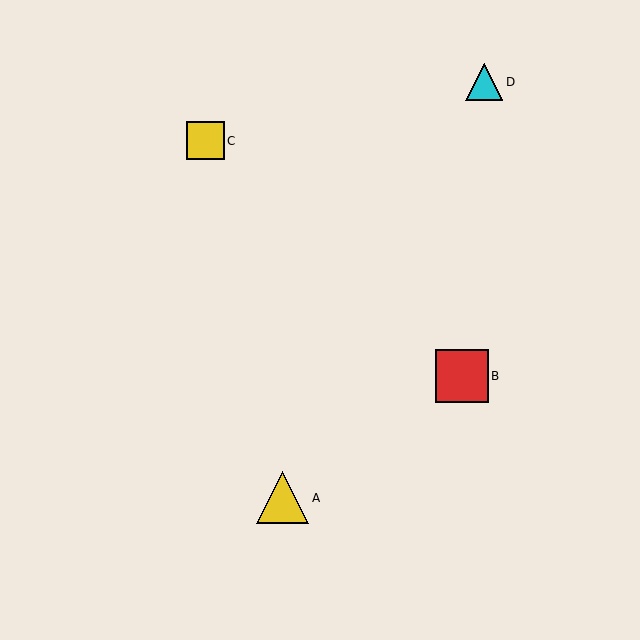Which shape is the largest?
The red square (labeled B) is the largest.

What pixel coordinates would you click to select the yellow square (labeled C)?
Click at (205, 141) to select the yellow square C.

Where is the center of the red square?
The center of the red square is at (462, 376).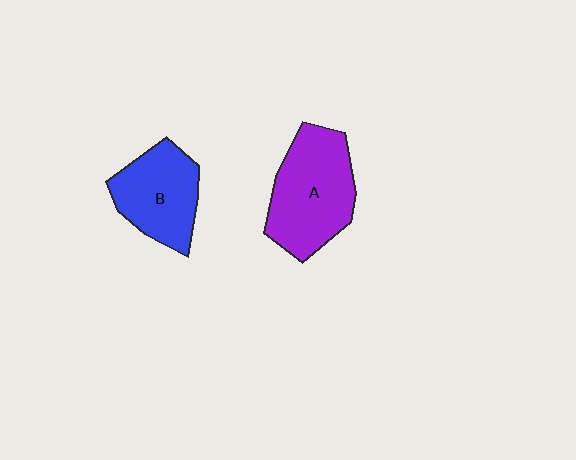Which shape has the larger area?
Shape A (purple).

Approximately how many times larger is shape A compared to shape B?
Approximately 1.3 times.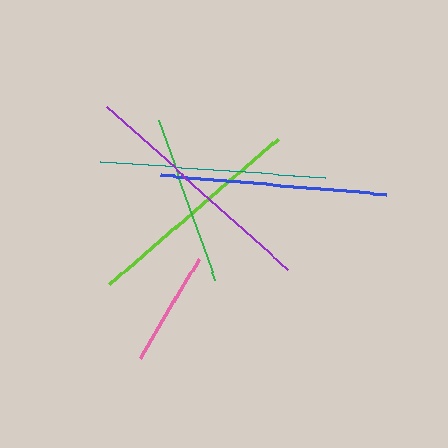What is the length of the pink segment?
The pink segment is approximately 115 pixels long.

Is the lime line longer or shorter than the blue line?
The blue line is longer than the lime line.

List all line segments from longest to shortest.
From longest to shortest: purple, teal, blue, lime, green, pink.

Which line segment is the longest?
The purple line is the longest at approximately 242 pixels.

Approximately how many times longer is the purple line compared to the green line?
The purple line is approximately 1.4 times the length of the green line.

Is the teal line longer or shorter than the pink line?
The teal line is longer than the pink line.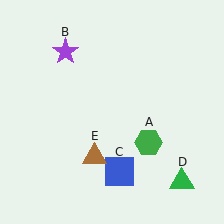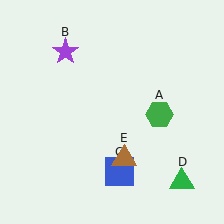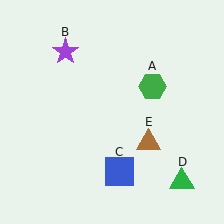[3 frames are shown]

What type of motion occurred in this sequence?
The green hexagon (object A), brown triangle (object E) rotated counterclockwise around the center of the scene.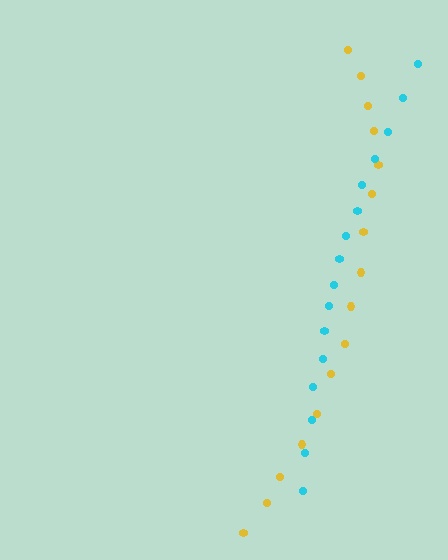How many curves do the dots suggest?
There are 2 distinct paths.